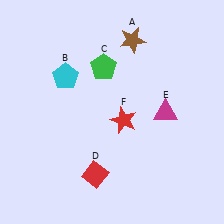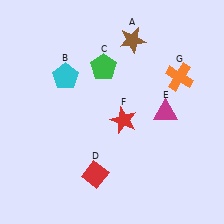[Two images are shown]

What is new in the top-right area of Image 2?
An orange cross (G) was added in the top-right area of Image 2.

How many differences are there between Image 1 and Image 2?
There is 1 difference between the two images.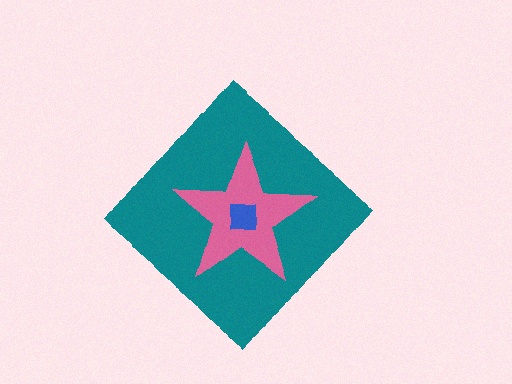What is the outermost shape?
The teal diamond.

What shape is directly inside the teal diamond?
The pink star.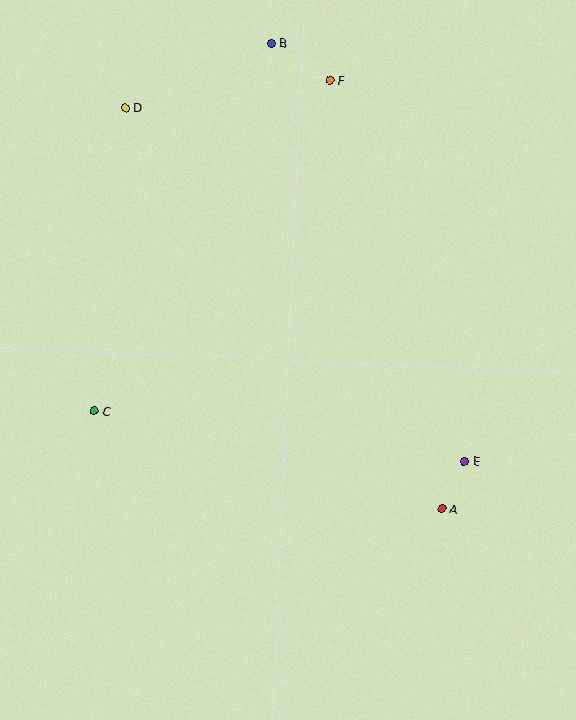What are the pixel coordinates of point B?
Point B is at (272, 43).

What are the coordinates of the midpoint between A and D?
The midpoint between A and D is at (284, 308).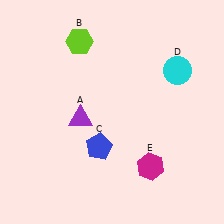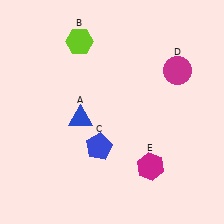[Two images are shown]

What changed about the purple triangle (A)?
In Image 1, A is purple. In Image 2, it changed to blue.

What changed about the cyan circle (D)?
In Image 1, D is cyan. In Image 2, it changed to magenta.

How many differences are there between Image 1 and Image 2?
There are 2 differences between the two images.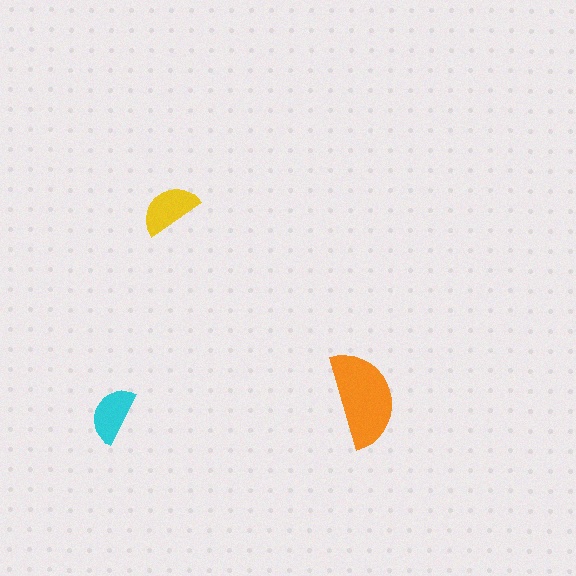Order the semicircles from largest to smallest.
the orange one, the yellow one, the cyan one.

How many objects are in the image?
There are 3 objects in the image.